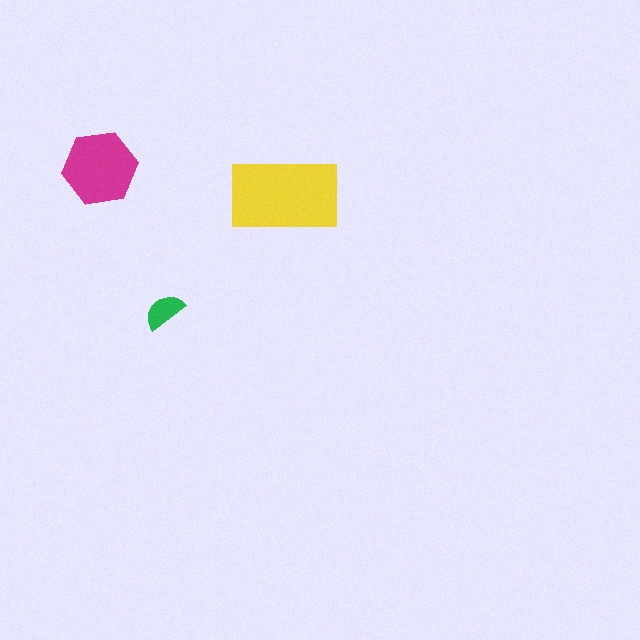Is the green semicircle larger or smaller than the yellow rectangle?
Smaller.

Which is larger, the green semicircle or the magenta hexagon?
The magenta hexagon.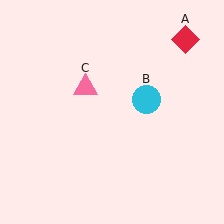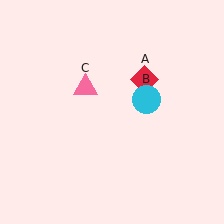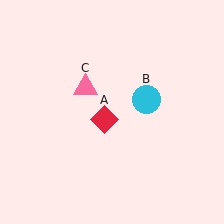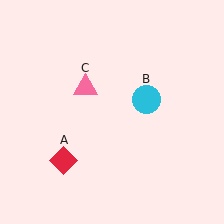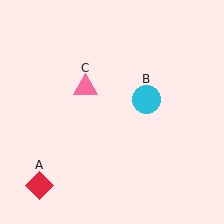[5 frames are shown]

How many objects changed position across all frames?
1 object changed position: red diamond (object A).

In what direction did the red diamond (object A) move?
The red diamond (object A) moved down and to the left.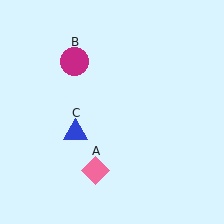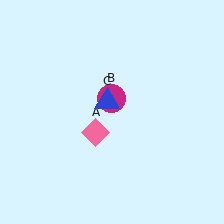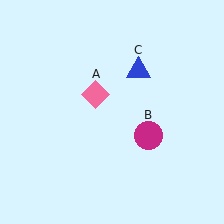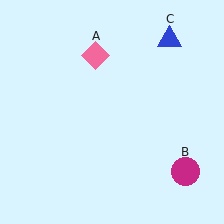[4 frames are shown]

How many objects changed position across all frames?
3 objects changed position: pink diamond (object A), magenta circle (object B), blue triangle (object C).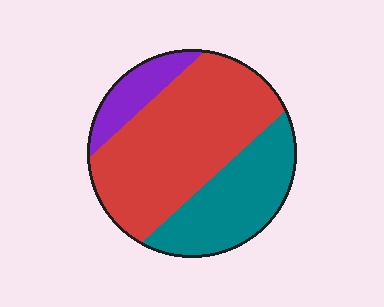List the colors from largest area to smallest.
From largest to smallest: red, teal, purple.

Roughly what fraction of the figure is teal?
Teal takes up between a quarter and a half of the figure.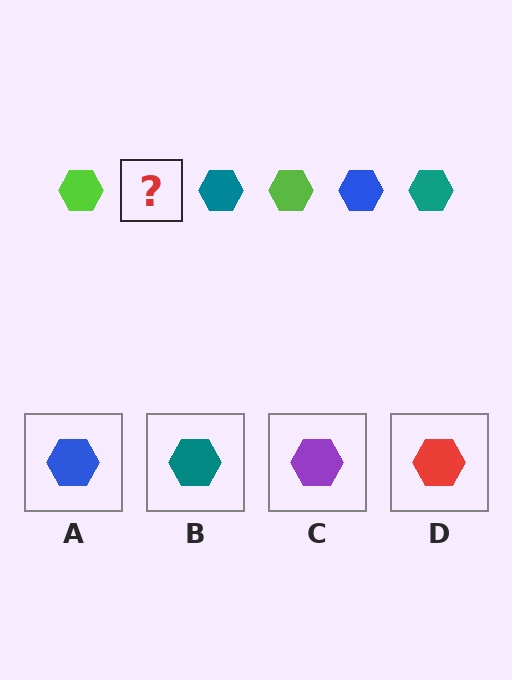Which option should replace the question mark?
Option A.